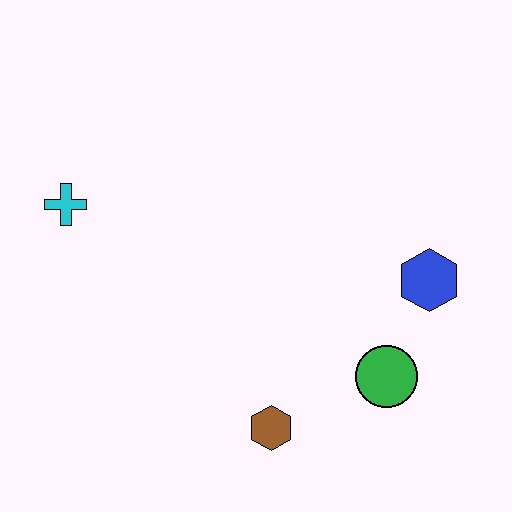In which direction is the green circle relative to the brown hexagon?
The green circle is to the right of the brown hexagon.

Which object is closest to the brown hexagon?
The green circle is closest to the brown hexagon.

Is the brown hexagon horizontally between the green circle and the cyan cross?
Yes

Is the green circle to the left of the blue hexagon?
Yes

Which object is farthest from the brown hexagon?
The cyan cross is farthest from the brown hexagon.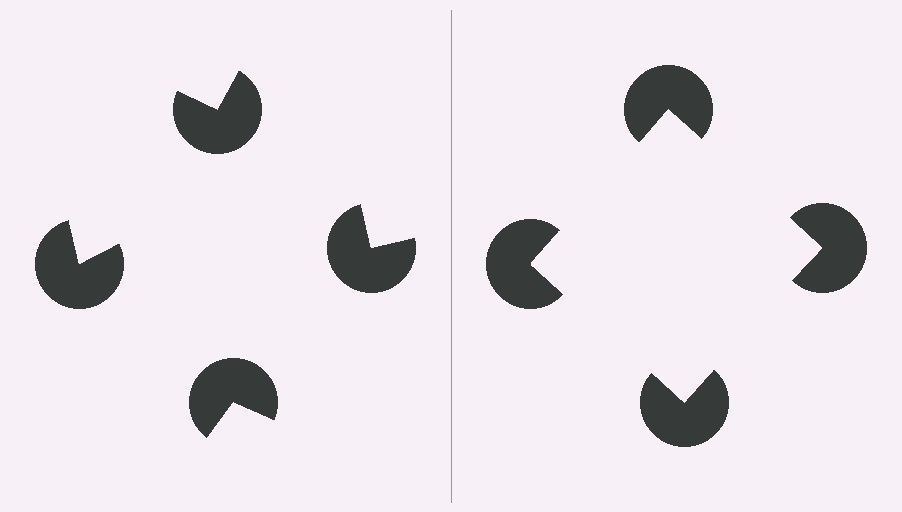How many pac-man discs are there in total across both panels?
8 — 4 on each side.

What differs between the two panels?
The pac-man discs are positioned identically on both sides; only the wedge orientations differ. On the right they align to a square; on the left they are misaligned.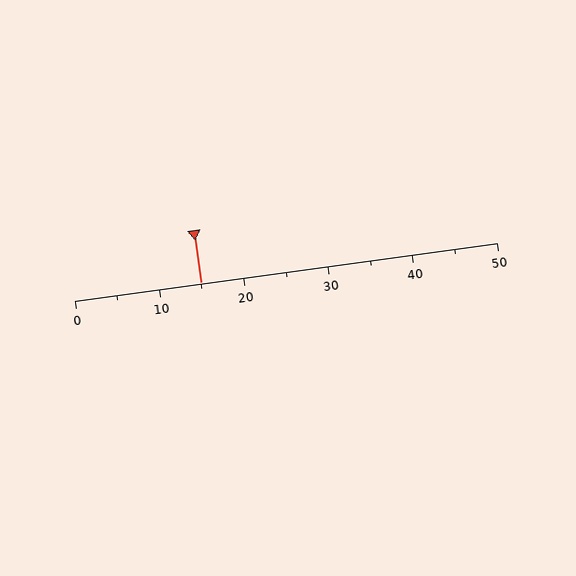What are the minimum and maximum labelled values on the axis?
The axis runs from 0 to 50.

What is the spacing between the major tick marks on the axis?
The major ticks are spaced 10 apart.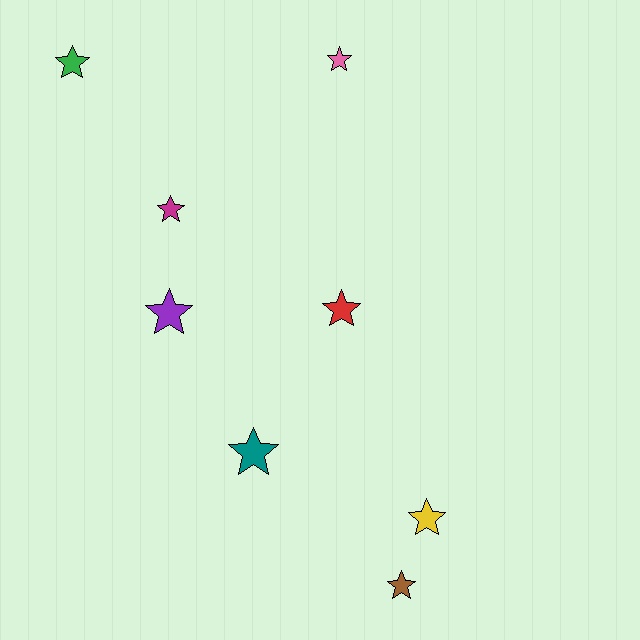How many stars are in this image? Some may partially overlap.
There are 8 stars.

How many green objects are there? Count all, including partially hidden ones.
There is 1 green object.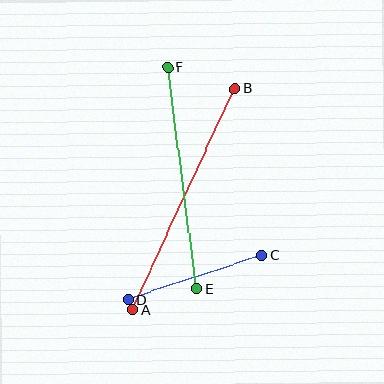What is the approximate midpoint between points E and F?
The midpoint is at approximately (182, 178) pixels.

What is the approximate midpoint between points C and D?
The midpoint is at approximately (195, 278) pixels.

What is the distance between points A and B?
The distance is approximately 243 pixels.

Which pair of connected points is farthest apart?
Points A and B are farthest apart.